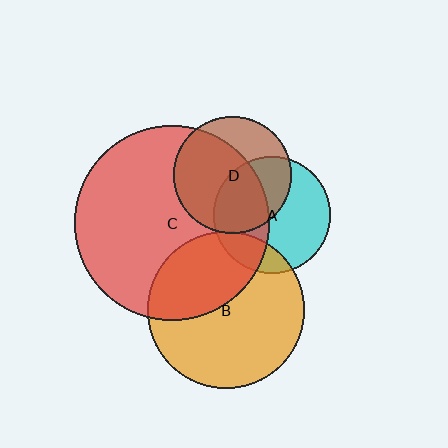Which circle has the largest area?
Circle C (red).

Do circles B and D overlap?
Yes.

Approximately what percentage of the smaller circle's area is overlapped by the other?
Approximately 5%.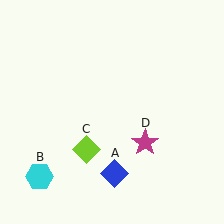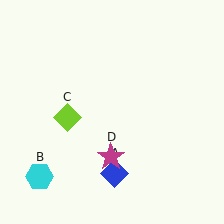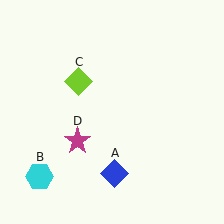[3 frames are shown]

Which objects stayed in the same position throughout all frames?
Blue diamond (object A) and cyan hexagon (object B) remained stationary.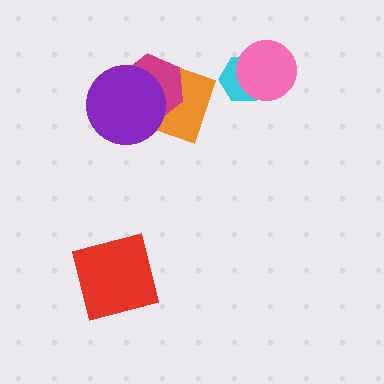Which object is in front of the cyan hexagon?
The pink circle is in front of the cyan hexagon.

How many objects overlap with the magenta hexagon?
2 objects overlap with the magenta hexagon.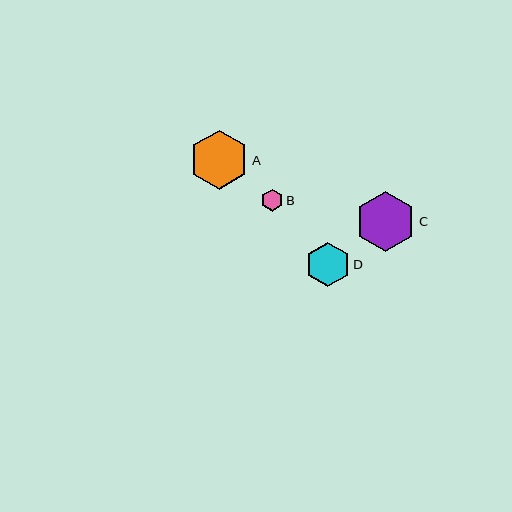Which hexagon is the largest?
Hexagon C is the largest with a size of approximately 61 pixels.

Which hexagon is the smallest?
Hexagon B is the smallest with a size of approximately 22 pixels.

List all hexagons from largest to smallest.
From largest to smallest: C, A, D, B.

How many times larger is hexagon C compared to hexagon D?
Hexagon C is approximately 1.4 times the size of hexagon D.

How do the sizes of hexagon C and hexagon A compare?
Hexagon C and hexagon A are approximately the same size.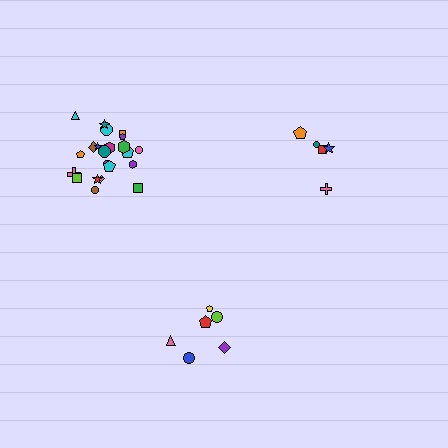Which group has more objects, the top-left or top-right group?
The top-left group.